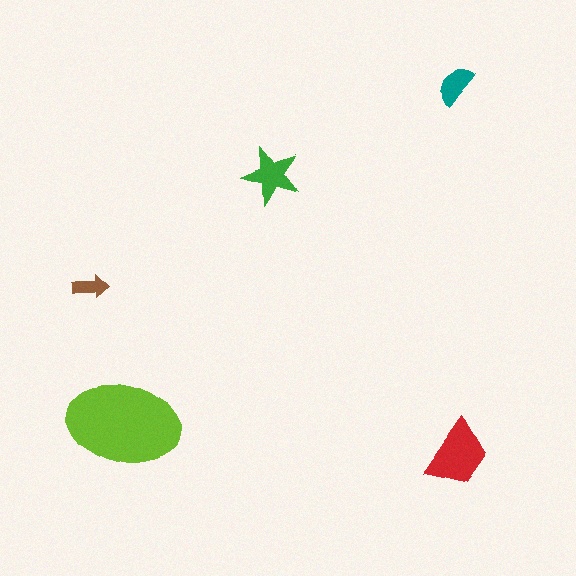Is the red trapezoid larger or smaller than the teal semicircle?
Larger.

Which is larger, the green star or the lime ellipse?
The lime ellipse.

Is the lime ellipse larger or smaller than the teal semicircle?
Larger.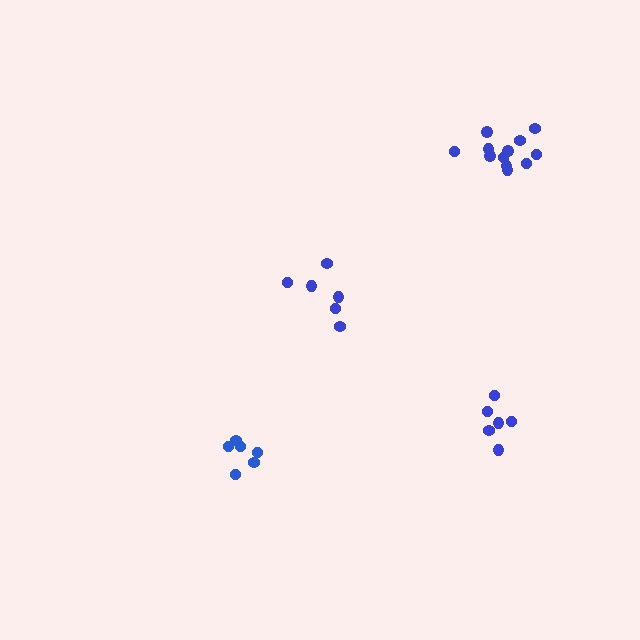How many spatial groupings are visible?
There are 4 spatial groupings.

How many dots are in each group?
Group 1: 6 dots, Group 2: 6 dots, Group 3: 6 dots, Group 4: 12 dots (30 total).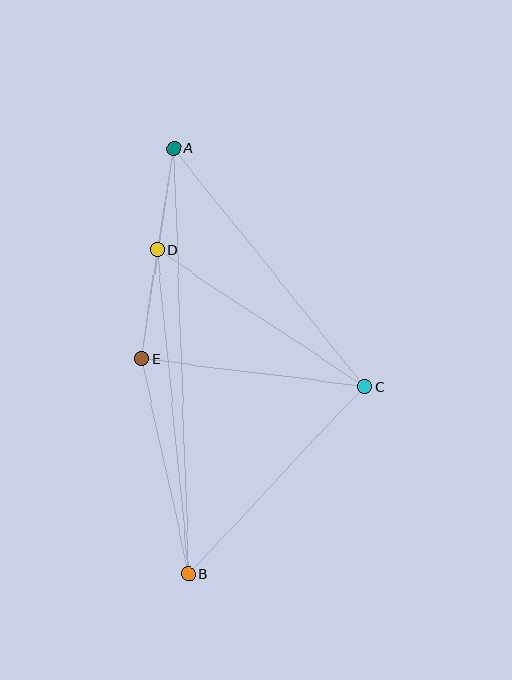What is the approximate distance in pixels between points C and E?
The distance between C and E is approximately 225 pixels.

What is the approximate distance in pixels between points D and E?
The distance between D and E is approximately 110 pixels.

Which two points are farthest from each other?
Points A and B are farthest from each other.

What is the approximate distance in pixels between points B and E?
The distance between B and E is approximately 220 pixels.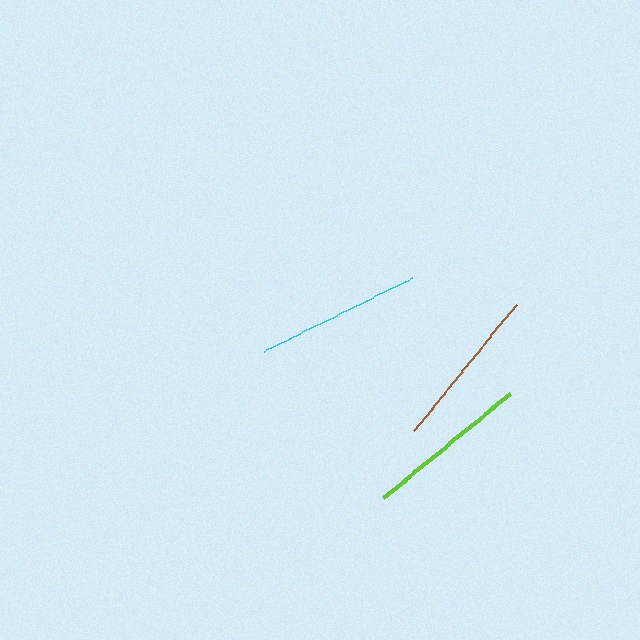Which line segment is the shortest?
The brown line is the shortest at approximately 163 pixels.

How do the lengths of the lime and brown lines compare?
The lime and brown lines are approximately the same length.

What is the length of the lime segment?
The lime segment is approximately 165 pixels long.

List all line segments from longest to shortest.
From longest to shortest: cyan, lime, brown.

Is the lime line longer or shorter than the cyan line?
The cyan line is longer than the lime line.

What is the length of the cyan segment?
The cyan segment is approximately 165 pixels long.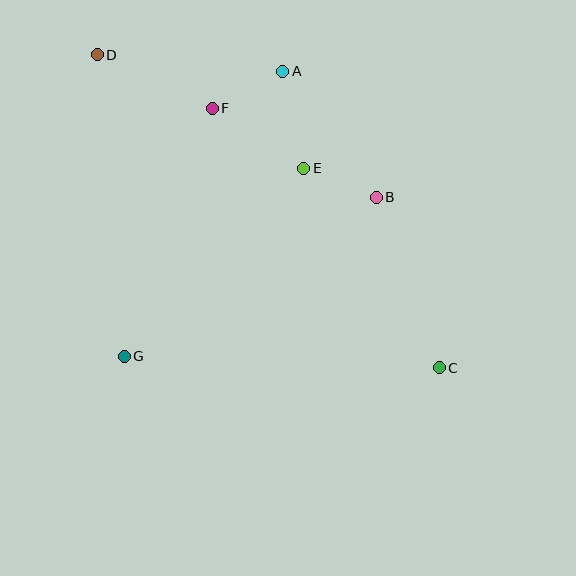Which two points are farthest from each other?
Points C and D are farthest from each other.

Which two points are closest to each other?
Points B and E are closest to each other.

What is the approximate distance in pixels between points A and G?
The distance between A and G is approximately 326 pixels.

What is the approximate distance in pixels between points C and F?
The distance between C and F is approximately 345 pixels.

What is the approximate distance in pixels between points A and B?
The distance between A and B is approximately 157 pixels.